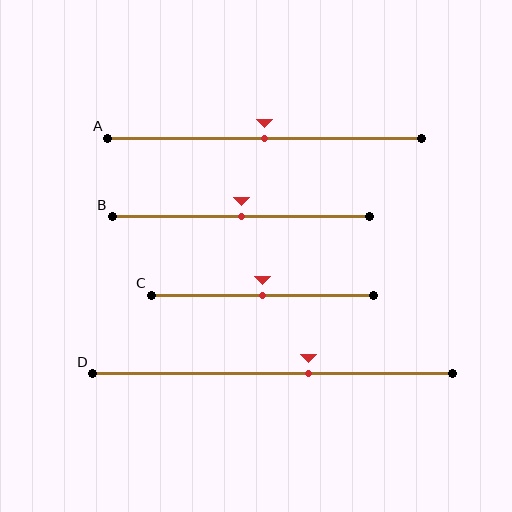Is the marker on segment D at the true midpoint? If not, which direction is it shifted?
No, the marker on segment D is shifted to the right by about 10% of the segment length.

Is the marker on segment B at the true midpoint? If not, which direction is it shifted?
Yes, the marker on segment B is at the true midpoint.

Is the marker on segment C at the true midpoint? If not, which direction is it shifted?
Yes, the marker on segment C is at the true midpoint.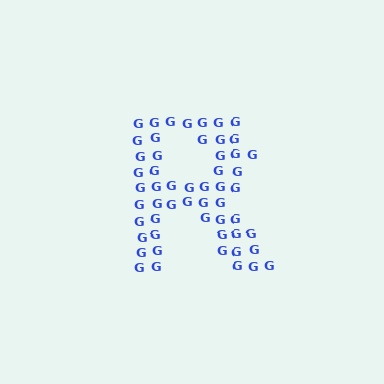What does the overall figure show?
The overall figure shows the letter R.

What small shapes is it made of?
It is made of small letter G's.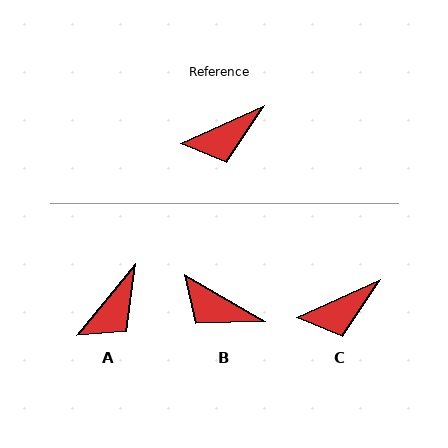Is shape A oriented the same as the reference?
No, it is off by about 26 degrees.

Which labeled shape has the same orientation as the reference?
C.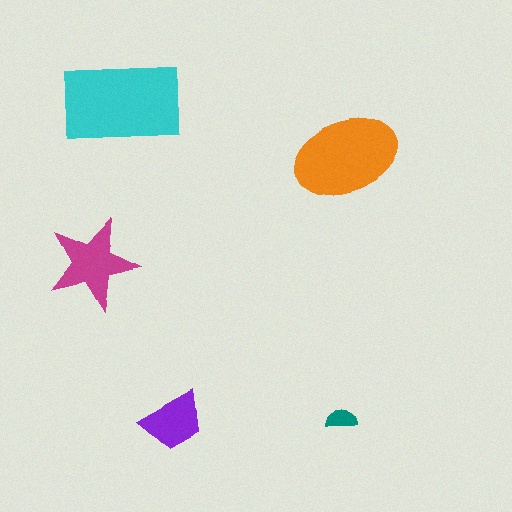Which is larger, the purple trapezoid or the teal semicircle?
The purple trapezoid.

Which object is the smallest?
The teal semicircle.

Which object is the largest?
The cyan rectangle.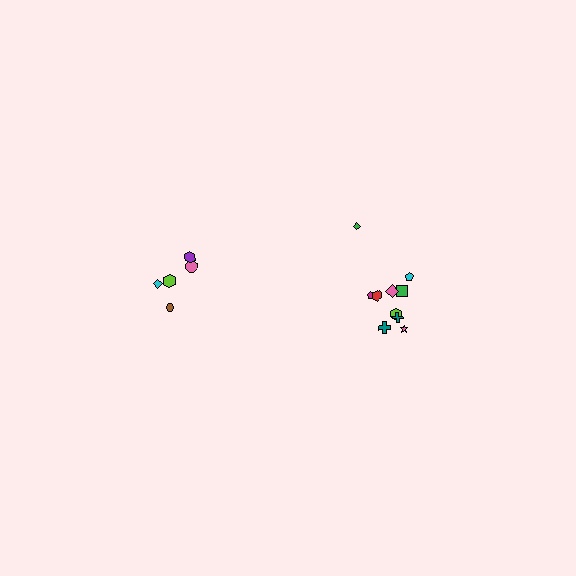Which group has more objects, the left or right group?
The right group.